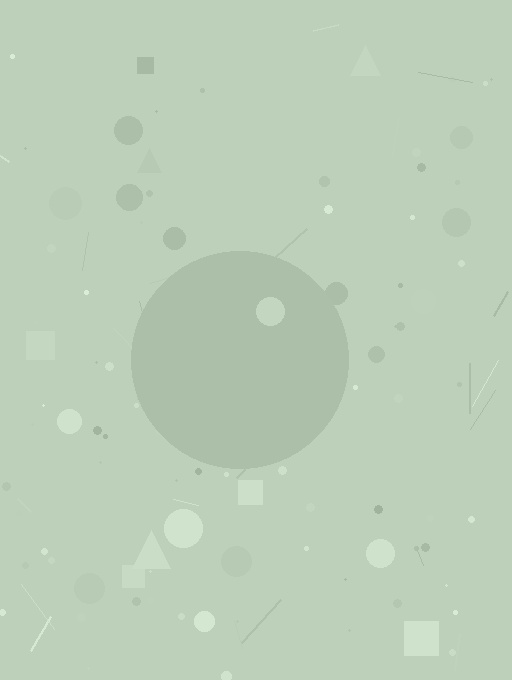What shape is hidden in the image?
A circle is hidden in the image.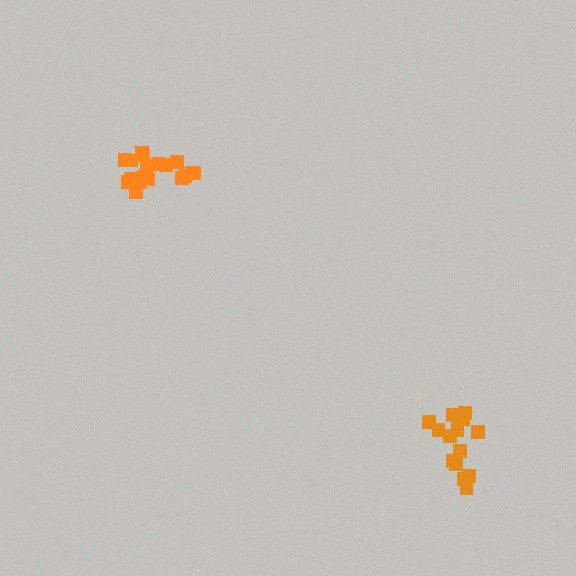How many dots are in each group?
Group 1: 15 dots, Group 2: 19 dots (34 total).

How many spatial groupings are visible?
There are 2 spatial groupings.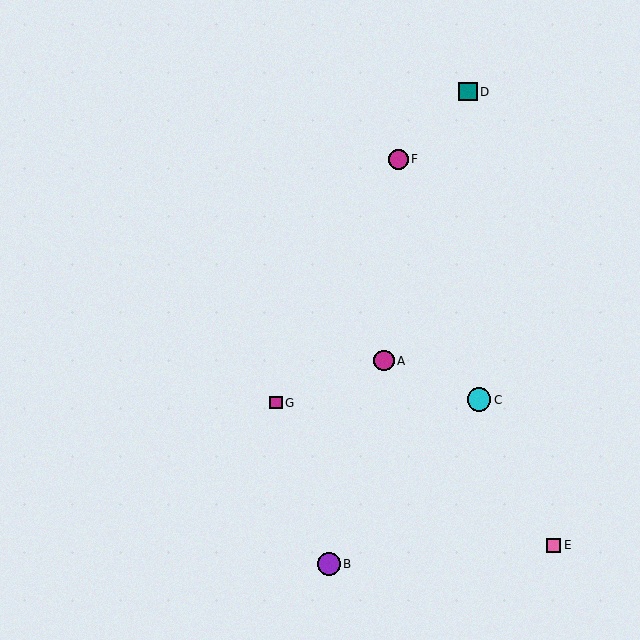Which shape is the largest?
The cyan circle (labeled C) is the largest.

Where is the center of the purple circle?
The center of the purple circle is at (329, 564).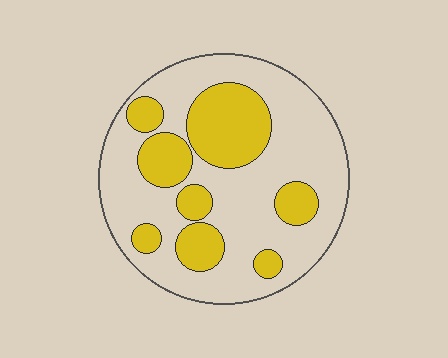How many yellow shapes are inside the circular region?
8.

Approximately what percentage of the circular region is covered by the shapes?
Approximately 30%.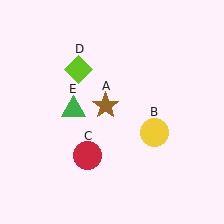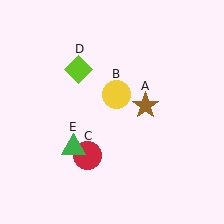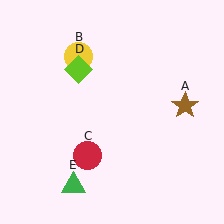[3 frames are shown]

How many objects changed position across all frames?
3 objects changed position: brown star (object A), yellow circle (object B), green triangle (object E).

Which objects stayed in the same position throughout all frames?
Red circle (object C) and lime diamond (object D) remained stationary.